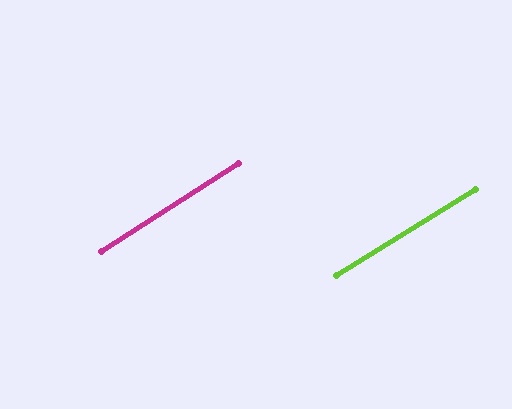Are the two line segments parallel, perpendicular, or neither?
Parallel — their directions differ by only 1.4°.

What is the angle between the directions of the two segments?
Approximately 1 degree.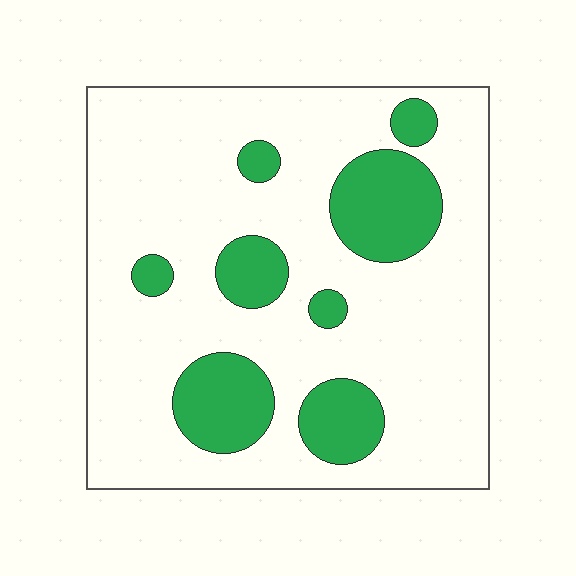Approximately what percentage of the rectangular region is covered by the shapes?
Approximately 20%.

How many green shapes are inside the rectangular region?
8.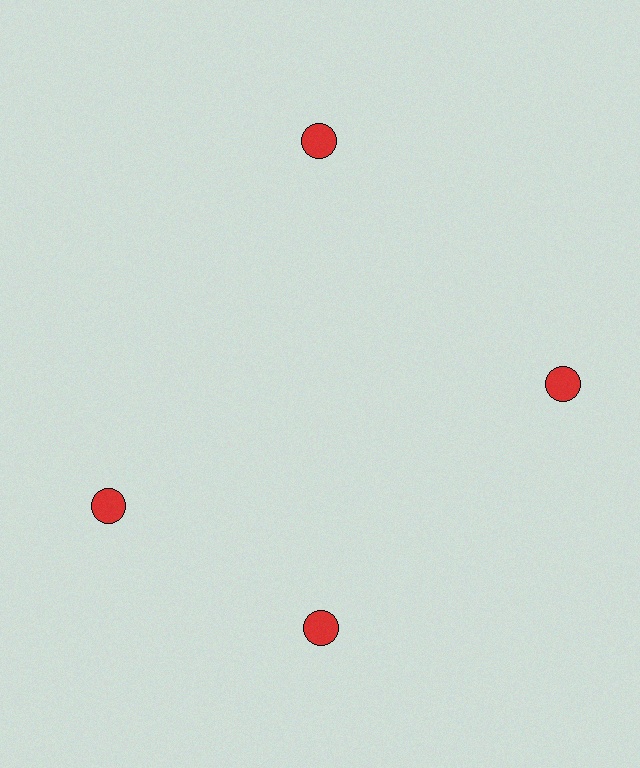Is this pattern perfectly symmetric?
No. The 4 red circles are arranged in a ring, but one element near the 9 o'clock position is rotated out of alignment along the ring, breaking the 4-fold rotational symmetry.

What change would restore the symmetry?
The symmetry would be restored by rotating it back into even spacing with its neighbors so that all 4 circles sit at equal angles and equal distance from the center.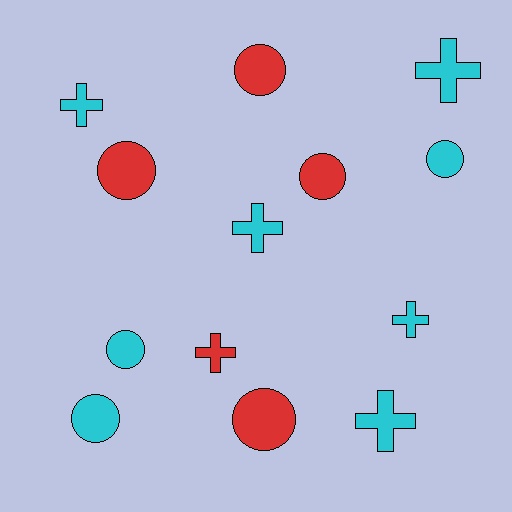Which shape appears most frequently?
Circle, with 7 objects.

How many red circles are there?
There are 4 red circles.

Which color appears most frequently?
Cyan, with 8 objects.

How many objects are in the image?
There are 13 objects.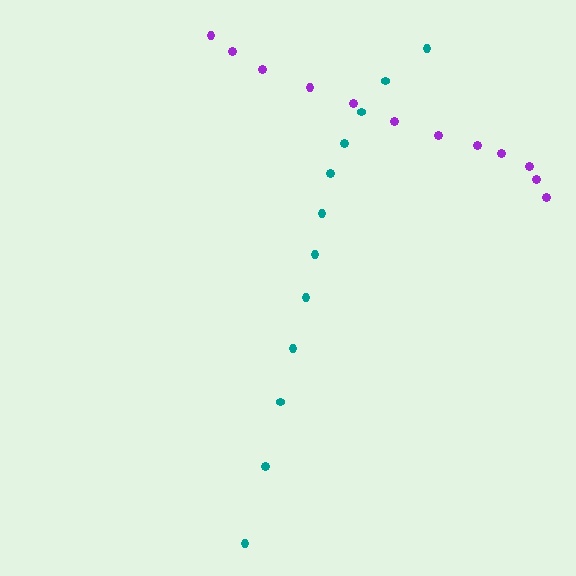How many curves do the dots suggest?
There are 2 distinct paths.